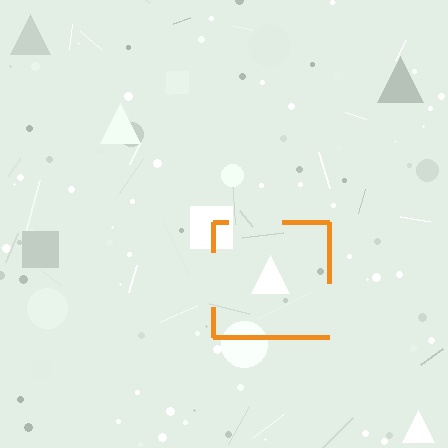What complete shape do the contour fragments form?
The contour fragments form a square.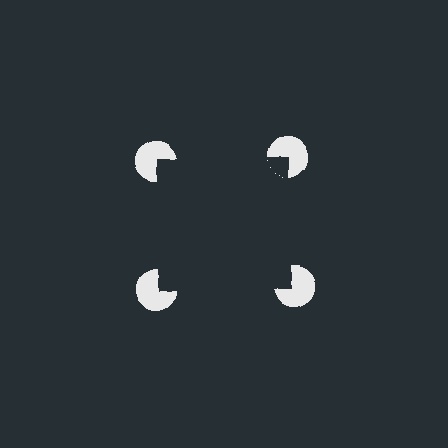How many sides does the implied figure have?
4 sides.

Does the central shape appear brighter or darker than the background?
It typically appears slightly darker than the background, even though no actual brightness change is drawn.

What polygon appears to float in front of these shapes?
An illusory square — its edges are inferred from the aligned wedge cuts in the pac-man discs, not physically drawn.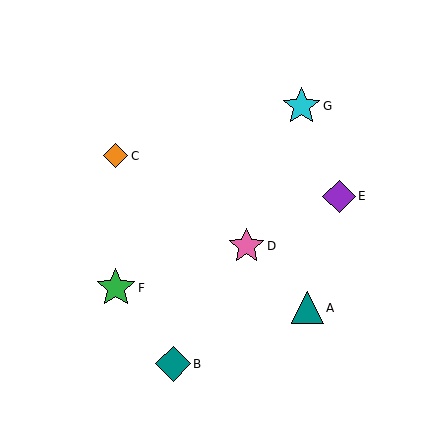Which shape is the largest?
The green star (labeled F) is the largest.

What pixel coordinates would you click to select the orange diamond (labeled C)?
Click at (115, 156) to select the orange diamond C.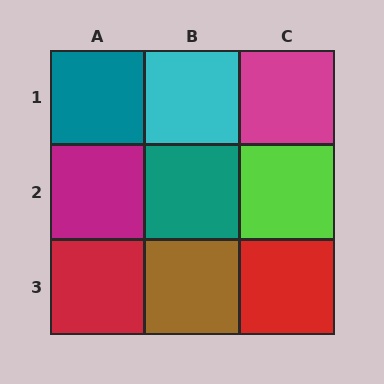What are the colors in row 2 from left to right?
Magenta, teal, lime.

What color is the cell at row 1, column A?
Teal.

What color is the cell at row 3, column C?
Red.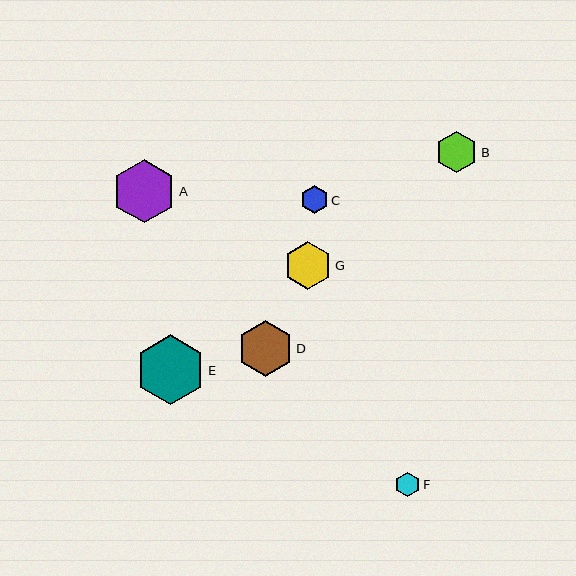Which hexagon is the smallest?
Hexagon F is the smallest with a size of approximately 24 pixels.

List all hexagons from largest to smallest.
From largest to smallest: E, A, D, G, B, C, F.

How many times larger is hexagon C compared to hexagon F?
Hexagon C is approximately 1.2 times the size of hexagon F.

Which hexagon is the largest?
Hexagon E is the largest with a size of approximately 70 pixels.